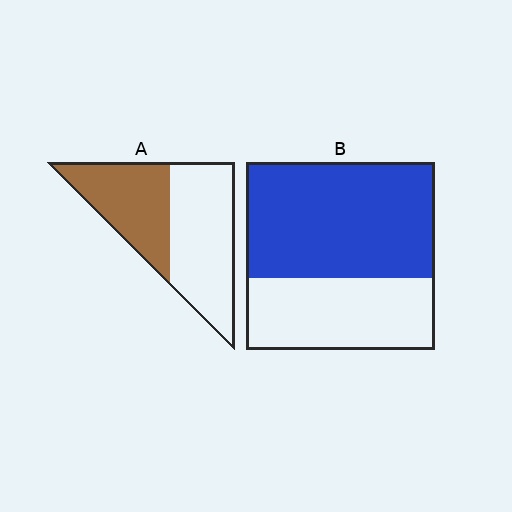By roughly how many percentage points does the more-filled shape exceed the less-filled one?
By roughly 20 percentage points (B over A).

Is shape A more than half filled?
No.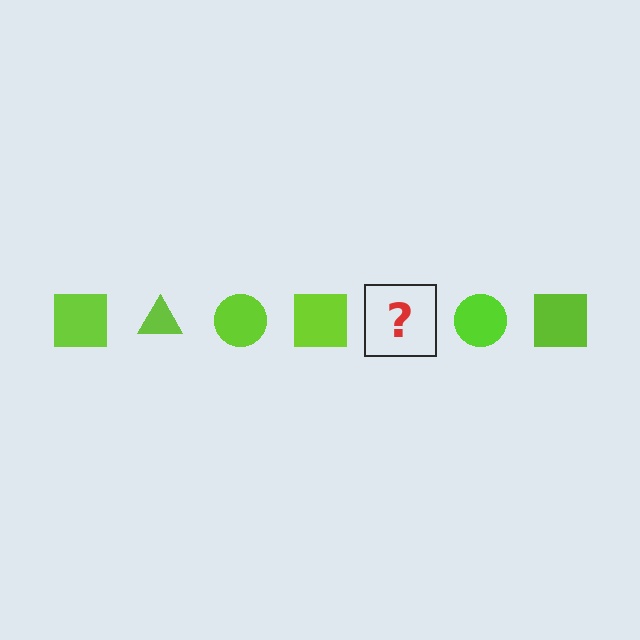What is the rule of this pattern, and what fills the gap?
The rule is that the pattern cycles through square, triangle, circle shapes in lime. The gap should be filled with a lime triangle.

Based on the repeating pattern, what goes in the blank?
The blank should be a lime triangle.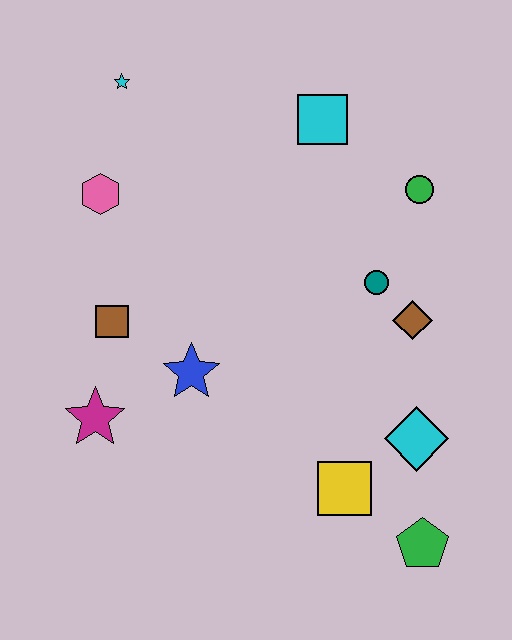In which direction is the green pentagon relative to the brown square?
The green pentagon is to the right of the brown square.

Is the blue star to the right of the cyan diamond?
No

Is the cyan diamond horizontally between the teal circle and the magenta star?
No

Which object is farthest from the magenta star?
The green circle is farthest from the magenta star.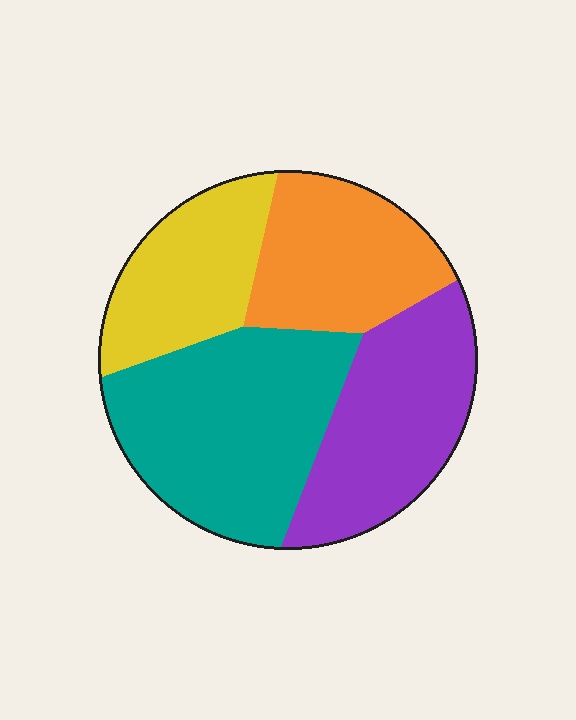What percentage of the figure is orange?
Orange takes up about one fifth (1/5) of the figure.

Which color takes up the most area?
Teal, at roughly 35%.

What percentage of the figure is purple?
Purple takes up between a quarter and a half of the figure.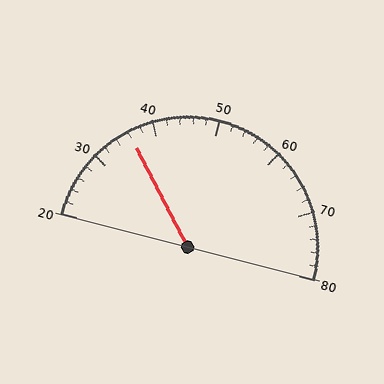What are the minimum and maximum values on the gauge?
The gauge ranges from 20 to 80.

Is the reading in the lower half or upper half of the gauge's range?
The reading is in the lower half of the range (20 to 80).